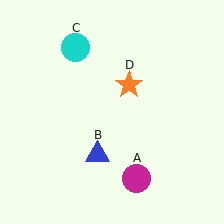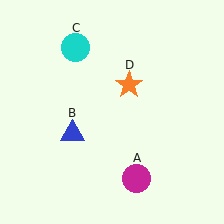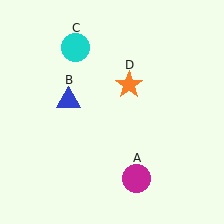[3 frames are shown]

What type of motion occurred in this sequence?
The blue triangle (object B) rotated clockwise around the center of the scene.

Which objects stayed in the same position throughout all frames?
Magenta circle (object A) and cyan circle (object C) and orange star (object D) remained stationary.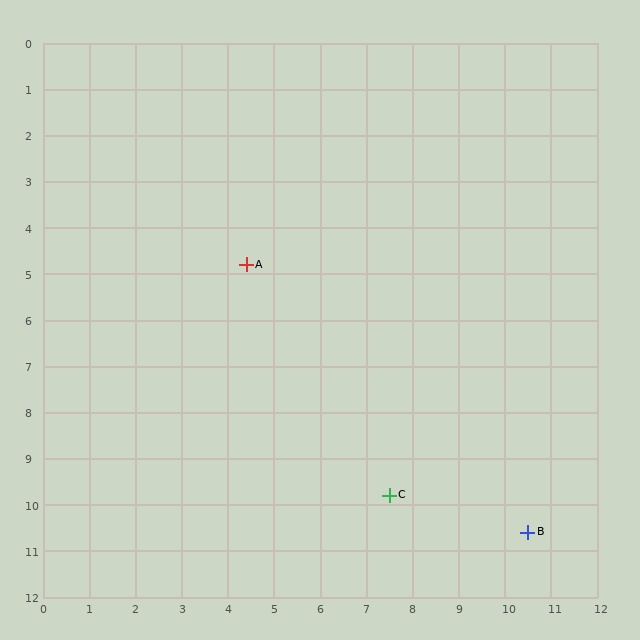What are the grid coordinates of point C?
Point C is at approximately (7.5, 9.8).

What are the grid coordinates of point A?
Point A is at approximately (4.4, 4.8).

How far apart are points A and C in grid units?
Points A and C are about 5.9 grid units apart.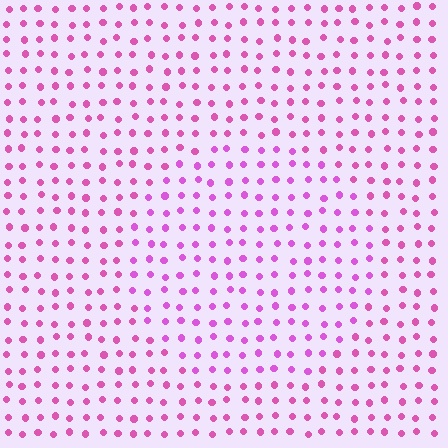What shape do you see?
I see a circle.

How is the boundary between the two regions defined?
The boundary is defined purely by a slight shift in hue (about 19 degrees). Spacing, size, and orientation are identical on both sides.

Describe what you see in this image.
The image is filled with small pink elements in a uniform arrangement. A circle-shaped region is visible where the elements are tinted to a slightly different hue, forming a subtle color boundary.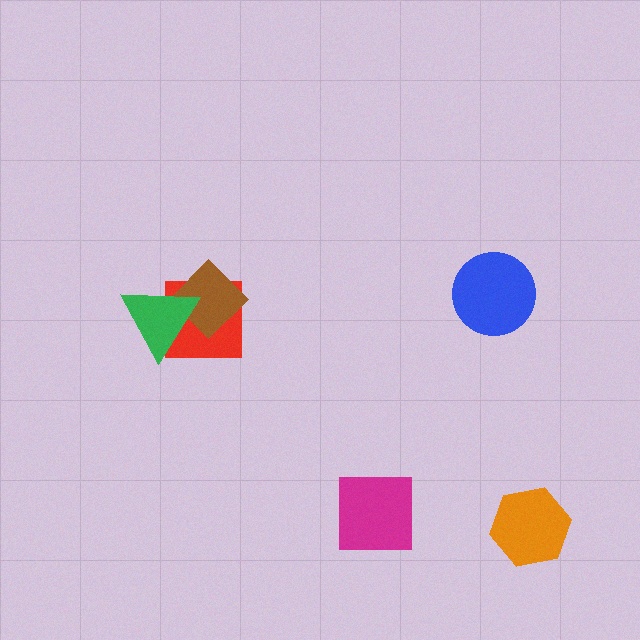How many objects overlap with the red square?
2 objects overlap with the red square.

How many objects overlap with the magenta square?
0 objects overlap with the magenta square.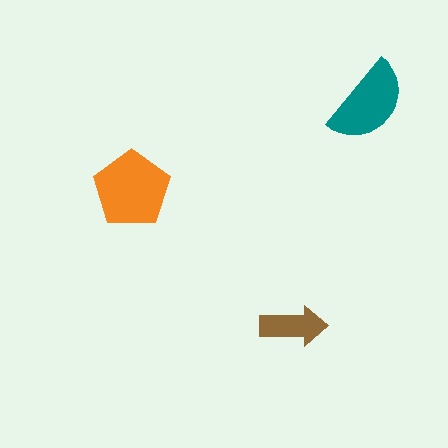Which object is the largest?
The orange pentagon.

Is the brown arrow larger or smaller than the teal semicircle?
Smaller.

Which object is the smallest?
The brown arrow.